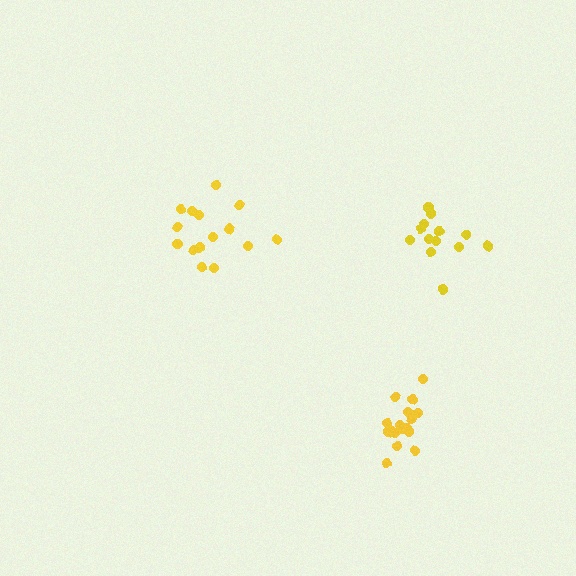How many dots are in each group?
Group 1: 15 dots, Group 2: 13 dots, Group 3: 17 dots (45 total).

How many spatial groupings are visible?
There are 3 spatial groupings.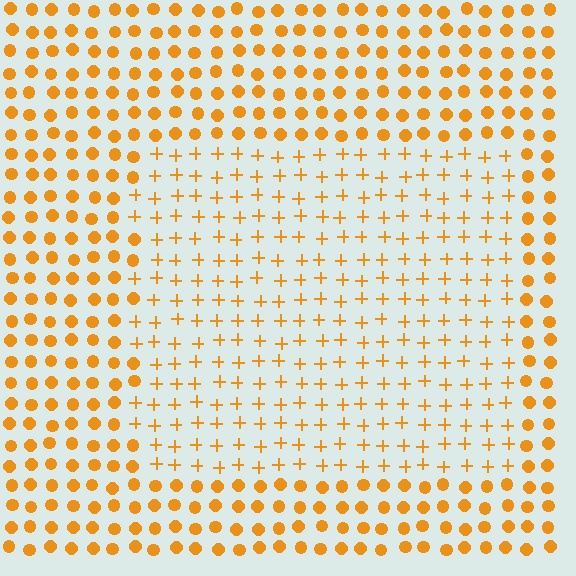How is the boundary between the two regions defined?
The boundary is defined by a change in element shape: plus signs inside vs. circles outside. All elements share the same color and spacing.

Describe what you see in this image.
The image is filled with small orange elements arranged in a uniform grid. A rectangle-shaped region contains plus signs, while the surrounding area contains circles. The boundary is defined purely by the change in element shape.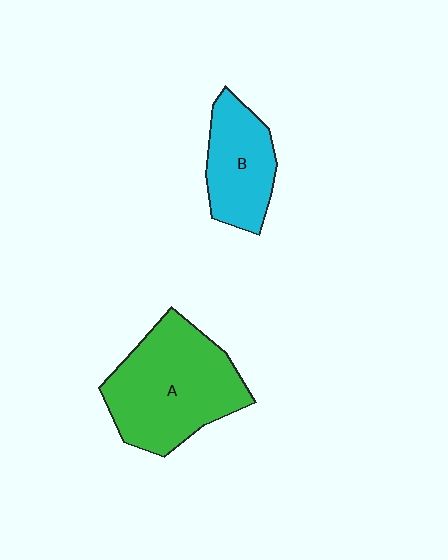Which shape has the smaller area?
Shape B (cyan).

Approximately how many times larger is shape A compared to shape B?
Approximately 1.7 times.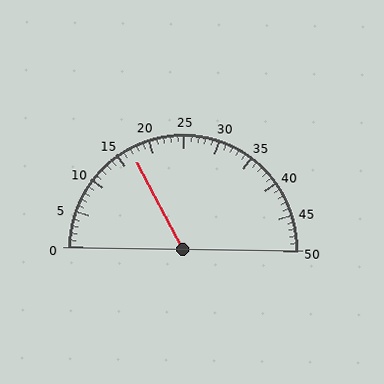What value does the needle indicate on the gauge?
The needle indicates approximately 17.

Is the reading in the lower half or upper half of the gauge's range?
The reading is in the lower half of the range (0 to 50).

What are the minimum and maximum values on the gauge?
The gauge ranges from 0 to 50.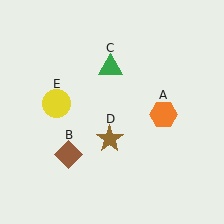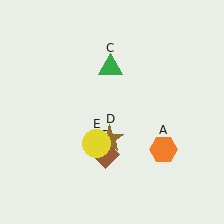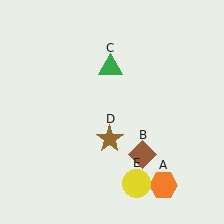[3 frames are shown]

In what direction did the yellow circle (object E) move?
The yellow circle (object E) moved down and to the right.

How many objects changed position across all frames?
3 objects changed position: orange hexagon (object A), brown diamond (object B), yellow circle (object E).